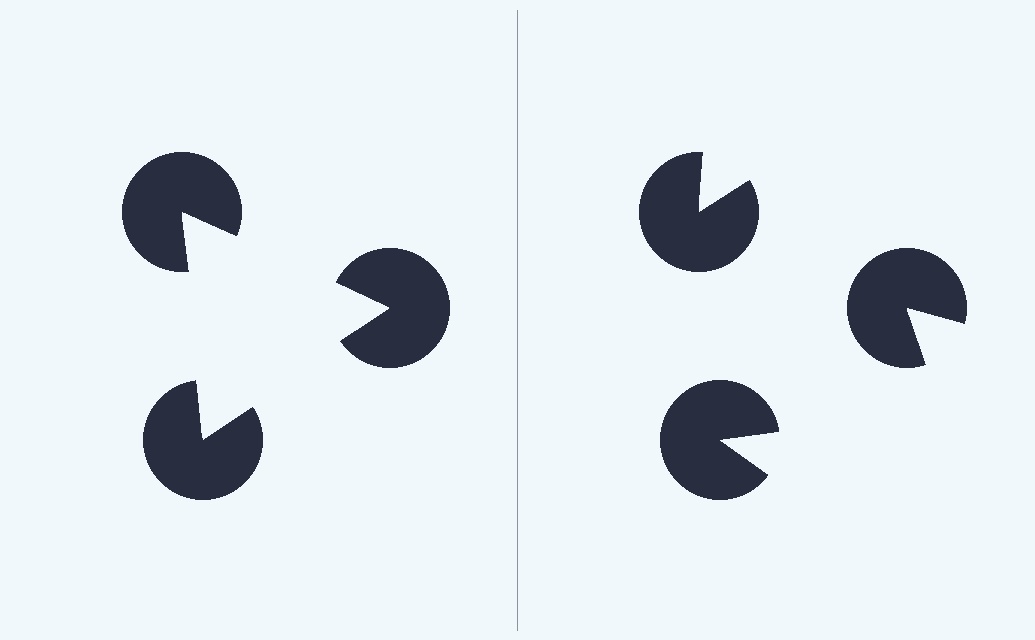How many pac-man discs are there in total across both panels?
6 — 3 on each side.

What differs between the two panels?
The pac-man discs are positioned identically on both sides; only the wedge orientations differ. On the left they align to a triangle; on the right they are misaligned.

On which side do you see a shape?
An illusory triangle appears on the left side. On the right side the wedge cuts are rotated, so no coherent shape forms.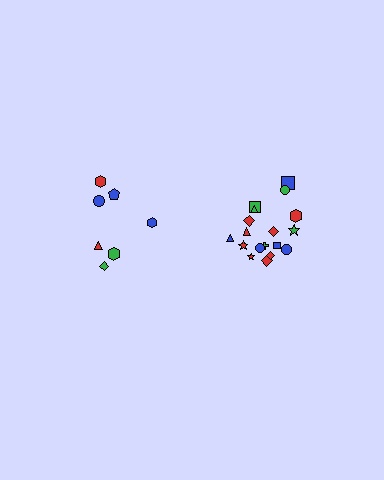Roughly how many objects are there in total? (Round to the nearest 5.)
Roughly 25 objects in total.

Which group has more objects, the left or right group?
The right group.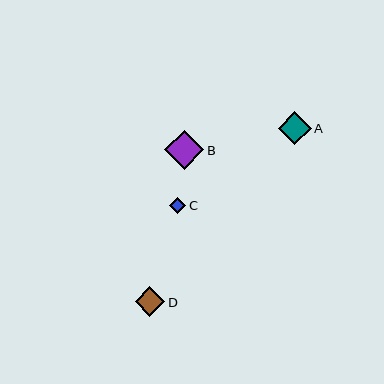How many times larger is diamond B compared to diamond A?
Diamond B is approximately 1.2 times the size of diamond A.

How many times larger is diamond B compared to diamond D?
Diamond B is approximately 1.3 times the size of diamond D.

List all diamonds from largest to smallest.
From largest to smallest: B, A, D, C.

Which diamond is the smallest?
Diamond C is the smallest with a size of approximately 16 pixels.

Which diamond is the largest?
Diamond B is the largest with a size of approximately 39 pixels.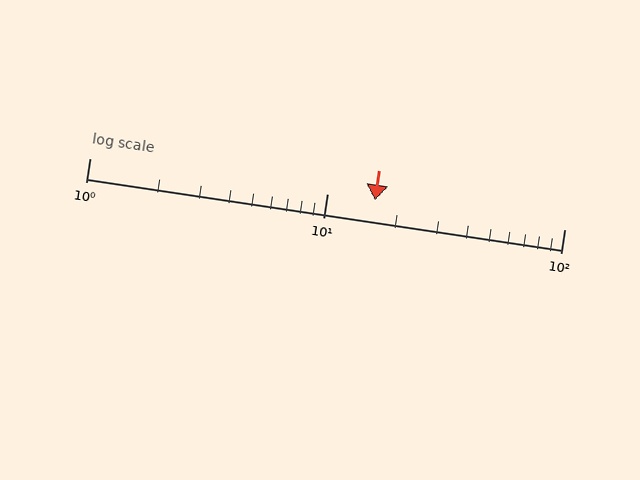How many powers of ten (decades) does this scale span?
The scale spans 2 decades, from 1 to 100.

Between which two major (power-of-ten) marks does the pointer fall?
The pointer is between 10 and 100.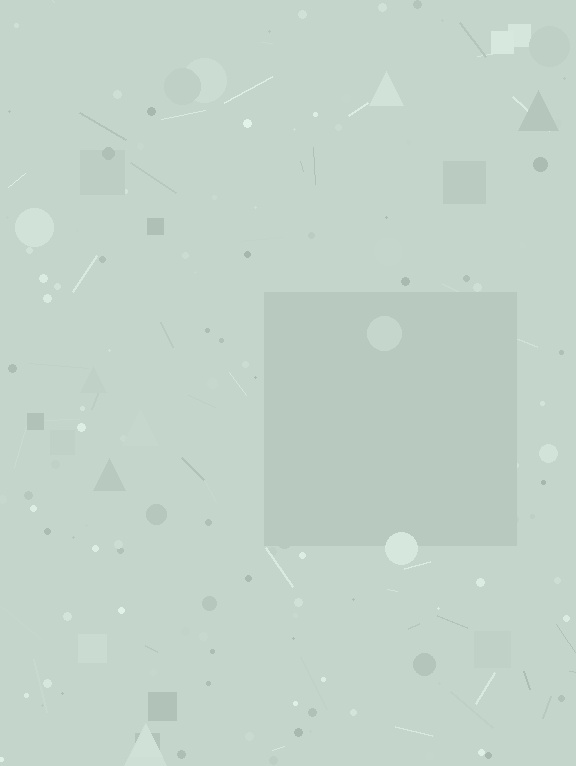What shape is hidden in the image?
A square is hidden in the image.